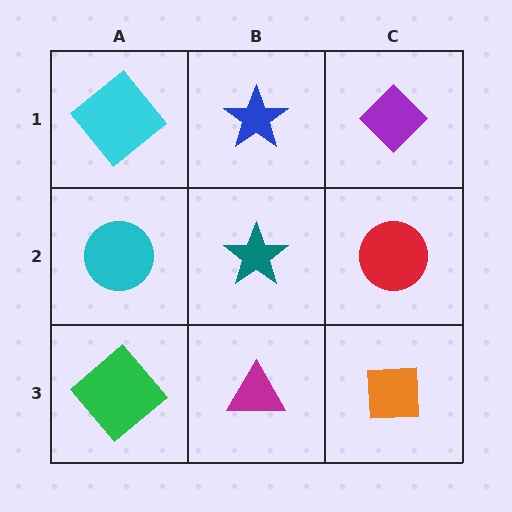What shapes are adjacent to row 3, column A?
A cyan circle (row 2, column A), a magenta triangle (row 3, column B).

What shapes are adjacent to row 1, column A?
A cyan circle (row 2, column A), a blue star (row 1, column B).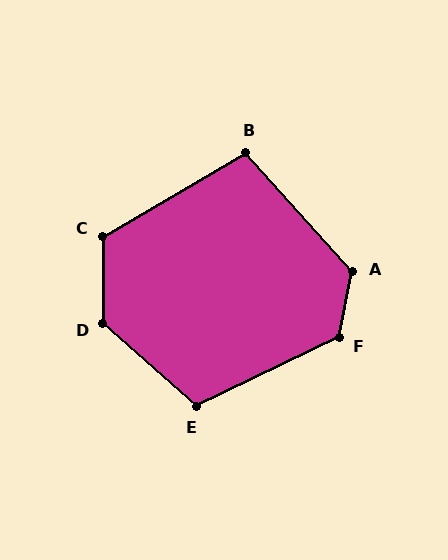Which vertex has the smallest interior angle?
B, at approximately 102 degrees.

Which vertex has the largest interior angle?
D, at approximately 131 degrees.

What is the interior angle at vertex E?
Approximately 113 degrees (obtuse).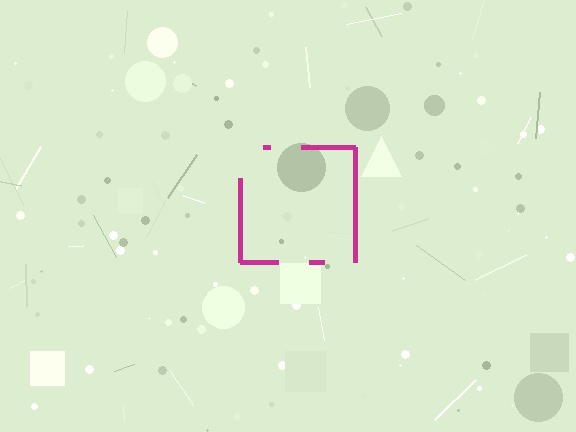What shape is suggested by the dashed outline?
The dashed outline suggests a square.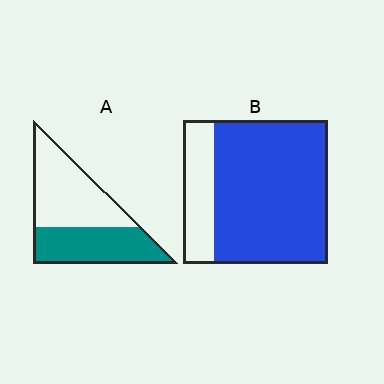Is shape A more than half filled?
No.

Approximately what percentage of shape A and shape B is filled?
A is approximately 45% and B is approximately 80%.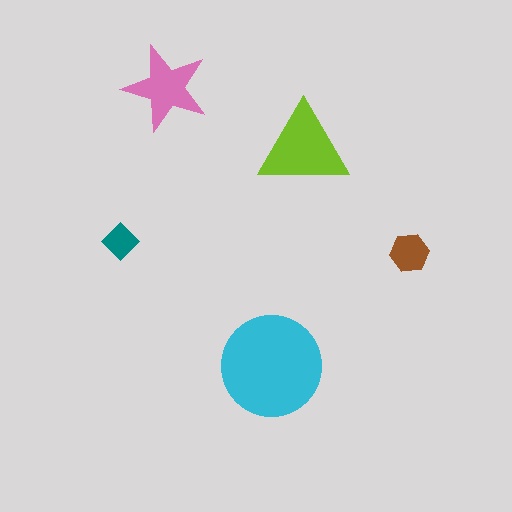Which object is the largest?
The cyan circle.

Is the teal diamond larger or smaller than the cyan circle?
Smaller.